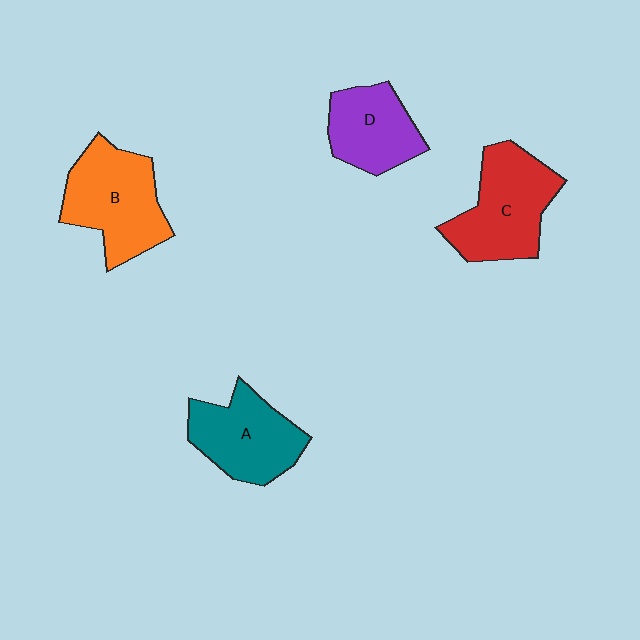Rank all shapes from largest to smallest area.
From largest to smallest: B (orange), C (red), A (teal), D (purple).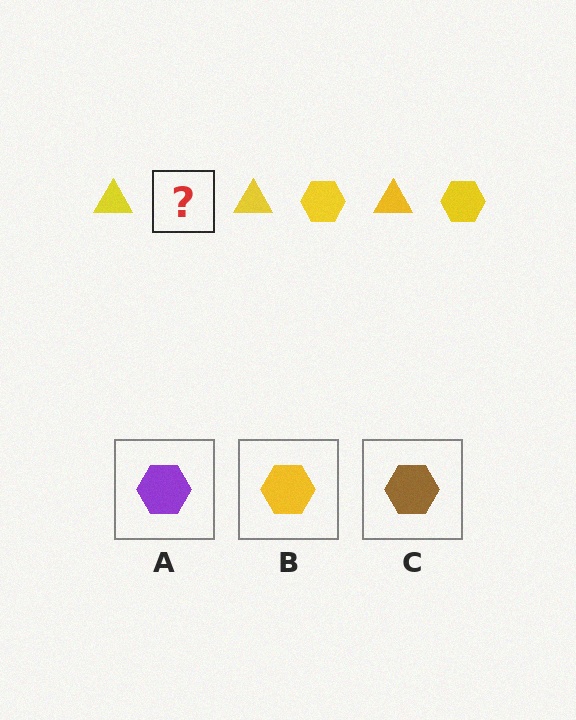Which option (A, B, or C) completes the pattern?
B.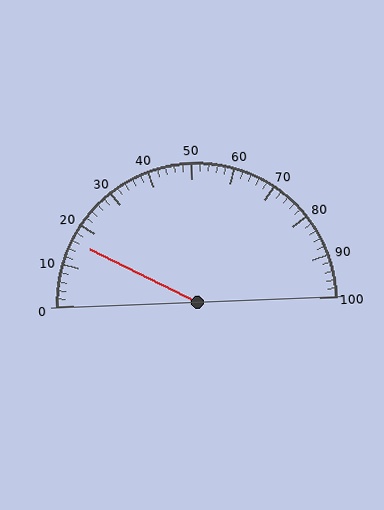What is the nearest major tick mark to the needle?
The nearest major tick mark is 20.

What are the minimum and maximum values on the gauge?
The gauge ranges from 0 to 100.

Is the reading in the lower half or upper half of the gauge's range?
The reading is in the lower half of the range (0 to 100).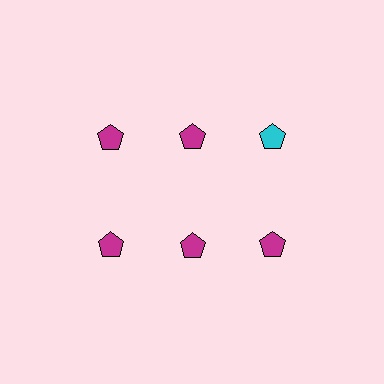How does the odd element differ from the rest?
It has a different color: cyan instead of magenta.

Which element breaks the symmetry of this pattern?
The cyan pentagon in the top row, center column breaks the symmetry. All other shapes are magenta pentagons.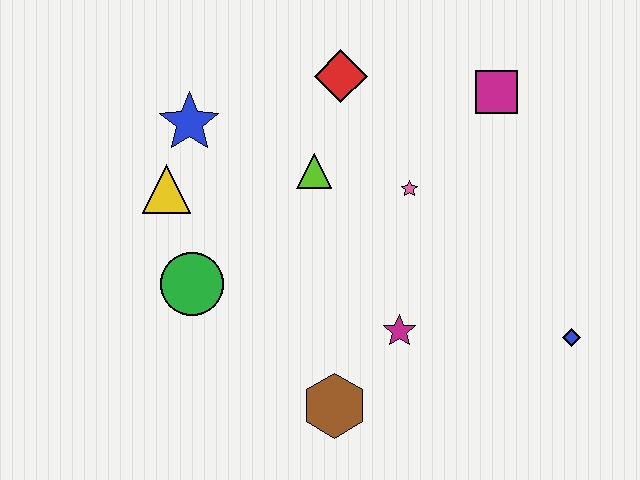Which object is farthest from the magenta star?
The blue star is farthest from the magenta star.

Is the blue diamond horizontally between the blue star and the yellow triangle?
No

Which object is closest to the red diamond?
The lime triangle is closest to the red diamond.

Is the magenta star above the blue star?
No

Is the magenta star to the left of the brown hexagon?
No